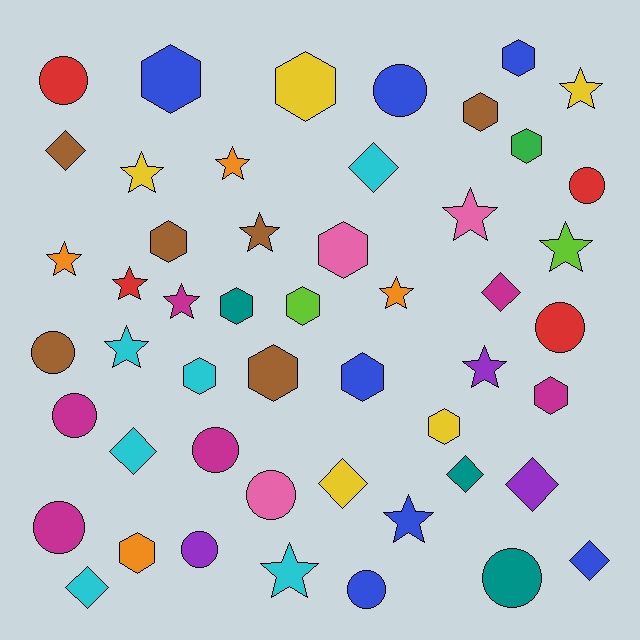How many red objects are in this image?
There are 4 red objects.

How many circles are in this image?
There are 12 circles.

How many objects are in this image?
There are 50 objects.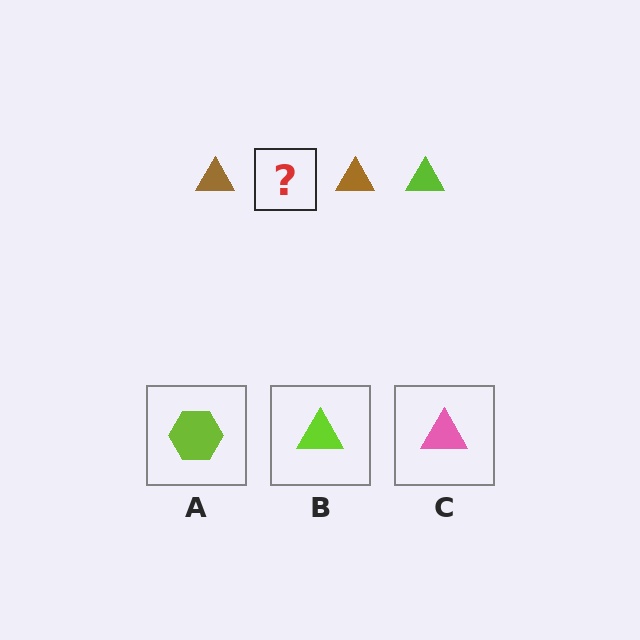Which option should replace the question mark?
Option B.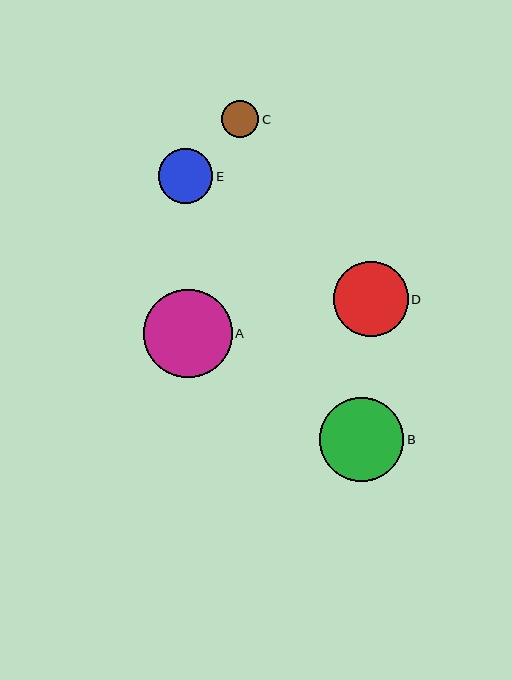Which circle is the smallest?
Circle C is the smallest with a size of approximately 38 pixels.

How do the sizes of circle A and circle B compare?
Circle A and circle B are approximately the same size.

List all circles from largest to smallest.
From largest to smallest: A, B, D, E, C.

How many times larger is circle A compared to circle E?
Circle A is approximately 1.6 times the size of circle E.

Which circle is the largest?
Circle A is the largest with a size of approximately 89 pixels.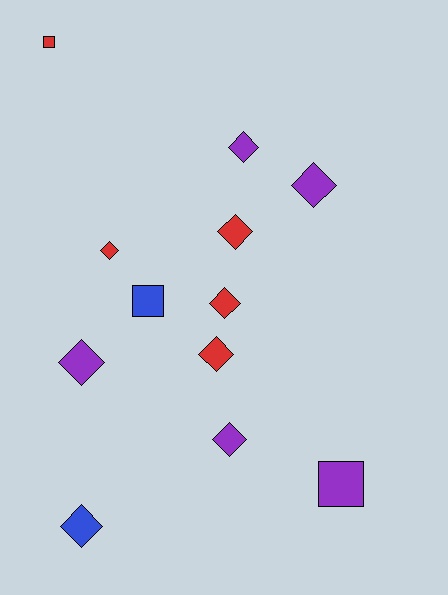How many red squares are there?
There is 1 red square.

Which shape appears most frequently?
Diamond, with 9 objects.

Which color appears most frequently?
Purple, with 5 objects.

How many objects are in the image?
There are 12 objects.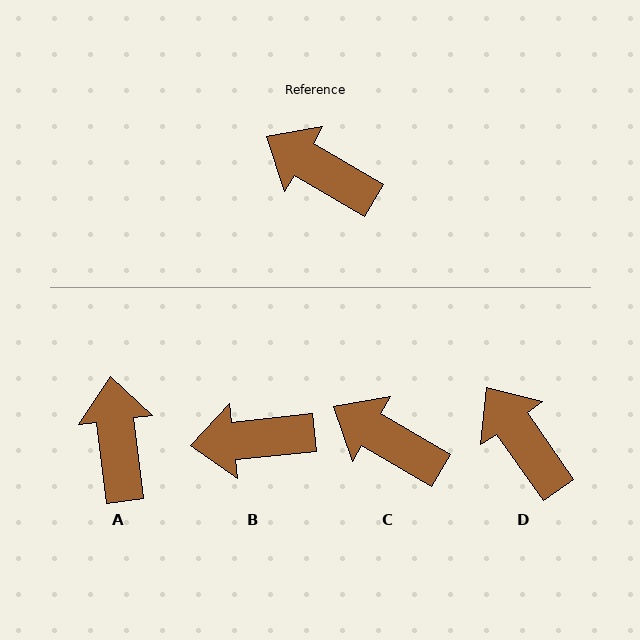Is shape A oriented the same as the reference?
No, it is off by about 53 degrees.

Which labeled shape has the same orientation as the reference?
C.